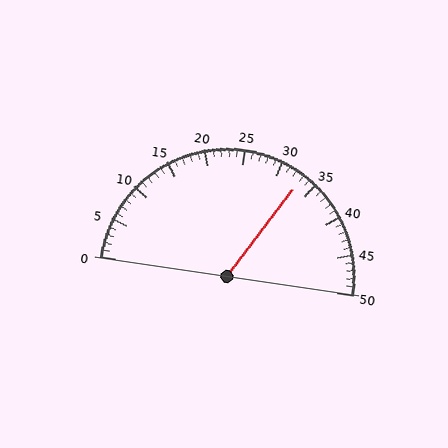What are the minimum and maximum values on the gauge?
The gauge ranges from 0 to 50.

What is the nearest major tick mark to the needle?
The nearest major tick mark is 35.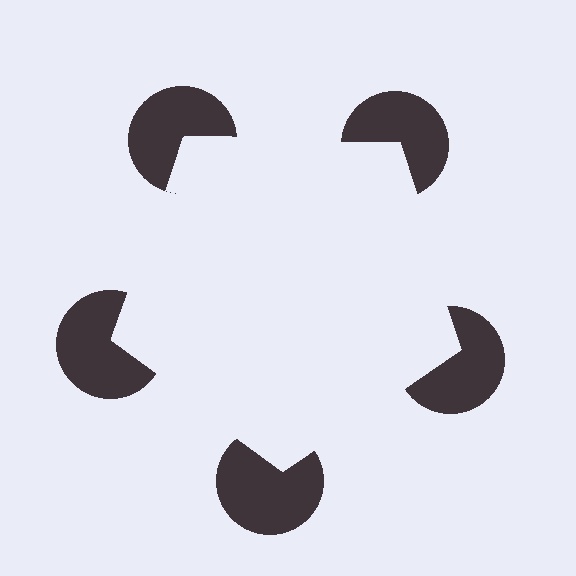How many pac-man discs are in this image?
There are 5 — one at each vertex of the illusory pentagon.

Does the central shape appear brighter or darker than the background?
It typically appears slightly brighter than the background, even though no actual brightness change is drawn.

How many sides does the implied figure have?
5 sides.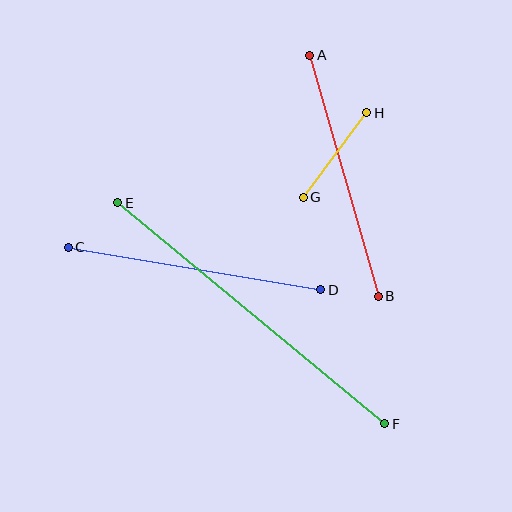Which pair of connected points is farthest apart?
Points E and F are farthest apart.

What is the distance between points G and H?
The distance is approximately 106 pixels.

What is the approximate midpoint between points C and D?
The midpoint is at approximately (195, 269) pixels.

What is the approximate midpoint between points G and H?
The midpoint is at approximately (335, 155) pixels.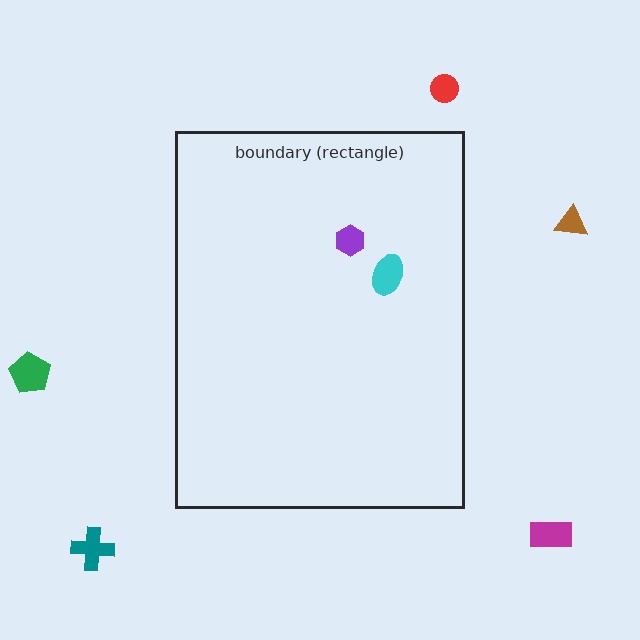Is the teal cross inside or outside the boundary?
Outside.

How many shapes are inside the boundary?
2 inside, 5 outside.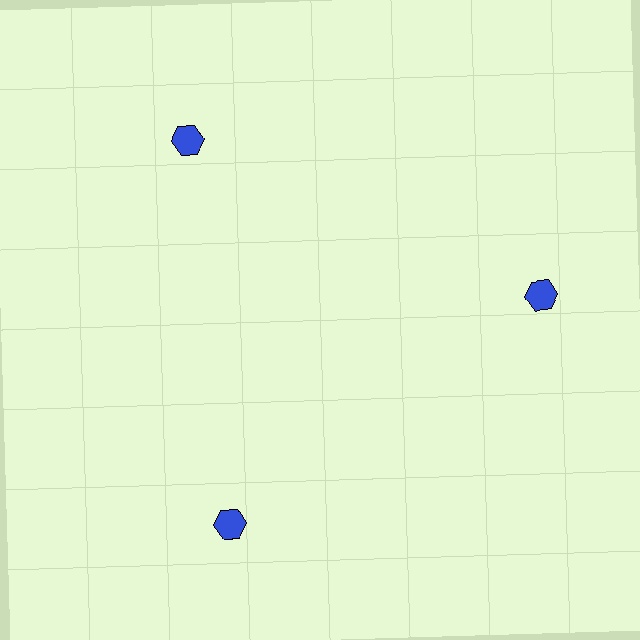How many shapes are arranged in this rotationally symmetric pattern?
There are 3 shapes, arranged in 3 groups of 1.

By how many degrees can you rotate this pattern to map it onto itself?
The pattern maps onto itself every 120 degrees of rotation.